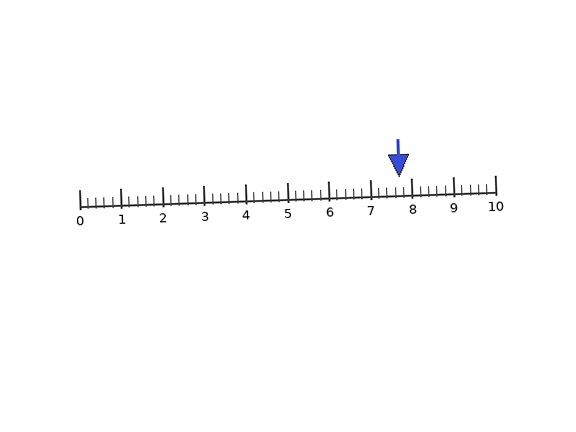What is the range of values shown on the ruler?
The ruler shows values from 0 to 10.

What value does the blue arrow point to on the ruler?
The blue arrow points to approximately 7.7.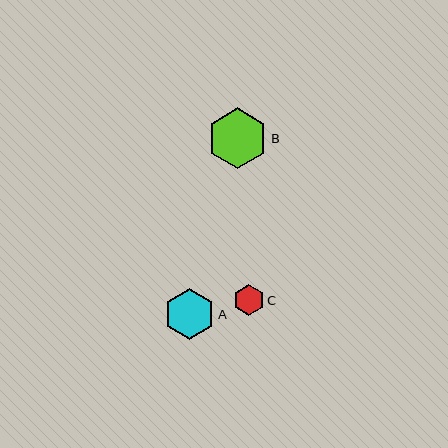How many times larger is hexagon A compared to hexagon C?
Hexagon A is approximately 1.7 times the size of hexagon C.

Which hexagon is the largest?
Hexagon B is the largest with a size of approximately 61 pixels.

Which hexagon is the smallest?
Hexagon C is the smallest with a size of approximately 31 pixels.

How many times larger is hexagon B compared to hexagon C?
Hexagon B is approximately 2.0 times the size of hexagon C.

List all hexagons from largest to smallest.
From largest to smallest: B, A, C.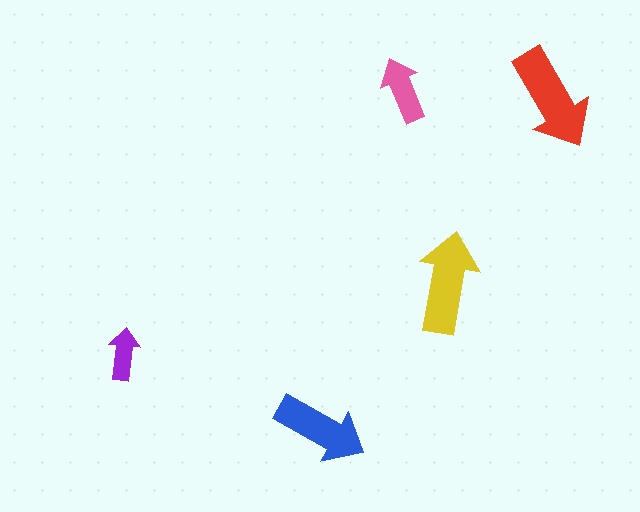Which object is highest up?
The pink arrow is topmost.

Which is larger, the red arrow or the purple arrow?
The red one.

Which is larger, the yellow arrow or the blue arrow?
The yellow one.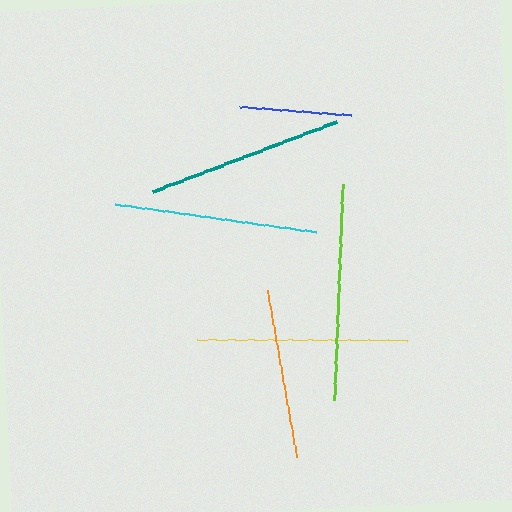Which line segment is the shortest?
The blue line is the shortest at approximately 112 pixels.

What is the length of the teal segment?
The teal segment is approximately 198 pixels long.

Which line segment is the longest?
The lime line is the longest at approximately 217 pixels.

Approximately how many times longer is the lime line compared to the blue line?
The lime line is approximately 1.9 times the length of the blue line.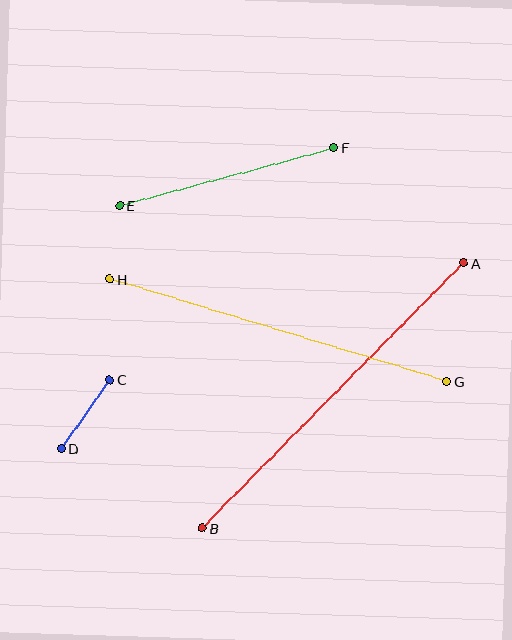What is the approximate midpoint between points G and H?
The midpoint is at approximately (278, 330) pixels.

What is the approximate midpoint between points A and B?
The midpoint is at approximately (333, 396) pixels.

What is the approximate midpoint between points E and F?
The midpoint is at approximately (227, 177) pixels.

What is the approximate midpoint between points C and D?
The midpoint is at approximately (86, 414) pixels.